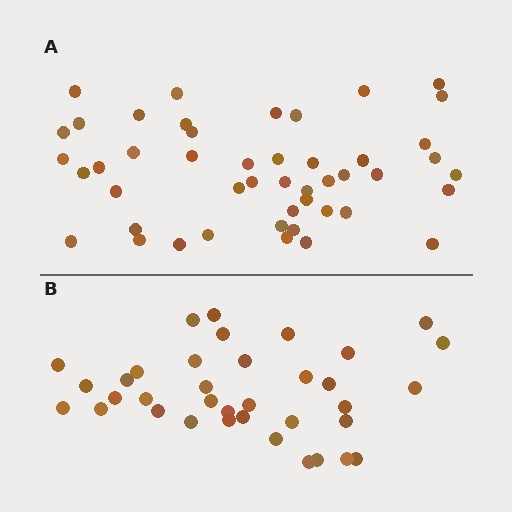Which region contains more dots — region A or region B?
Region A (the top region) has more dots.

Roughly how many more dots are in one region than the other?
Region A has roughly 12 or so more dots than region B.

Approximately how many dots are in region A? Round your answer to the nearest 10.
About 50 dots. (The exact count is 47, which rounds to 50.)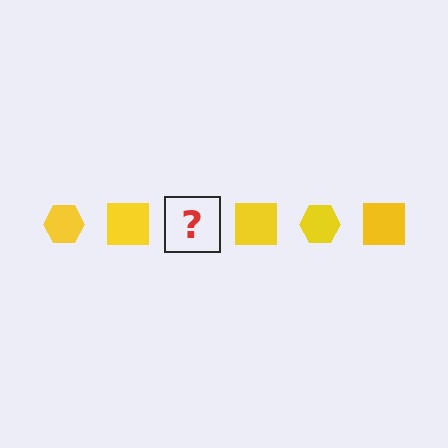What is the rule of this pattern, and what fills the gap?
The rule is that the pattern cycles through hexagon, square shapes in yellow. The gap should be filled with a yellow hexagon.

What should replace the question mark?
The question mark should be replaced with a yellow hexagon.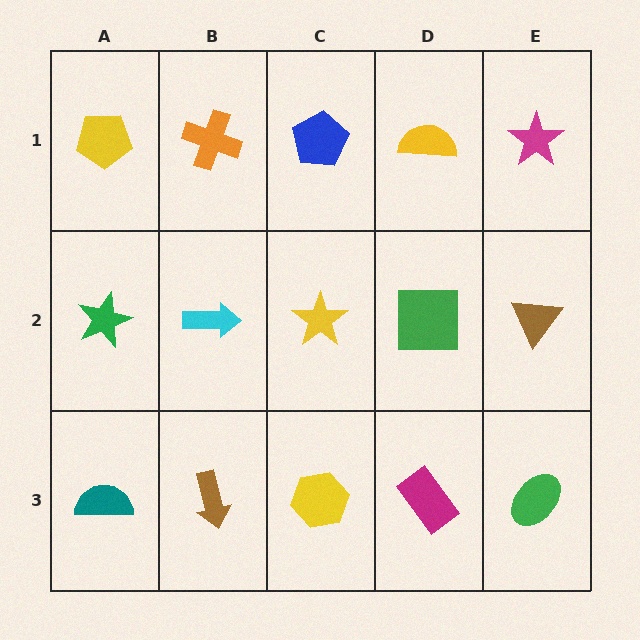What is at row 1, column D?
A yellow semicircle.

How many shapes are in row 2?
5 shapes.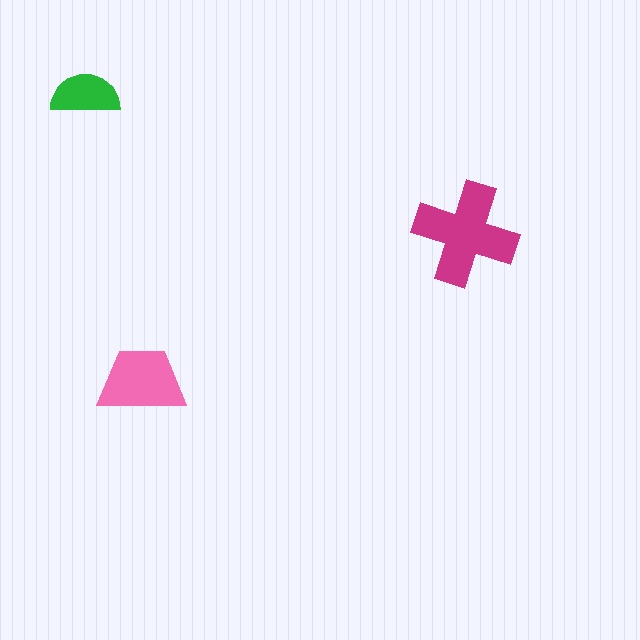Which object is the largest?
The magenta cross.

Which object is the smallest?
The green semicircle.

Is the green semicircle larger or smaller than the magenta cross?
Smaller.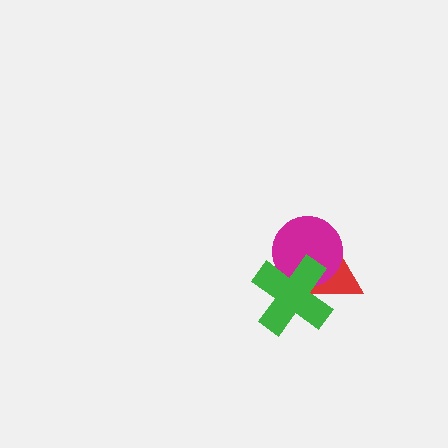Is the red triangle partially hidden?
Yes, it is partially covered by another shape.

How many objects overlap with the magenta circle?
2 objects overlap with the magenta circle.